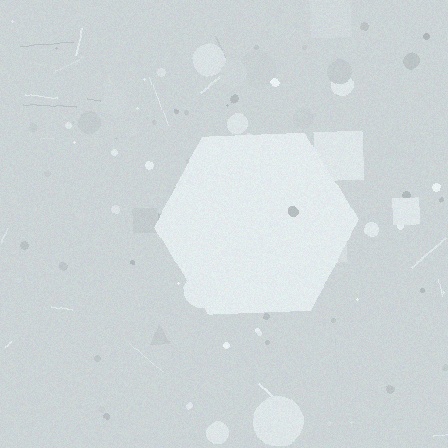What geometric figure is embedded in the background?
A hexagon is embedded in the background.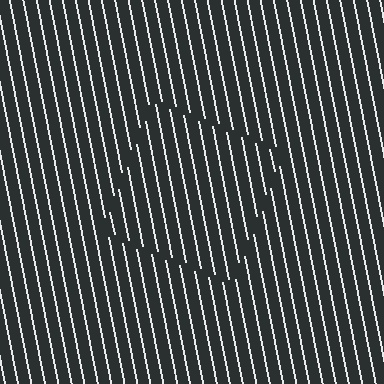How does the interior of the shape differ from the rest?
The interior of the shape contains the same grating, shifted by half a period — the contour is defined by the phase discontinuity where line-ends from the inner and outer gratings abut.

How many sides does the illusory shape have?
4 sides — the line-ends trace a square.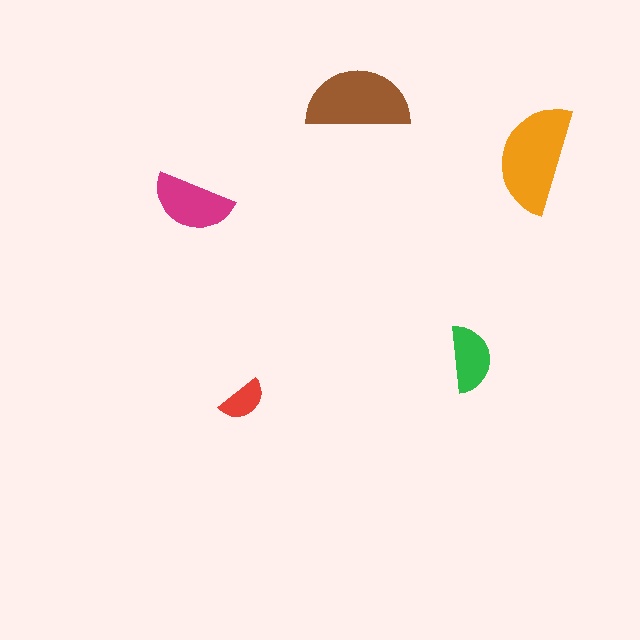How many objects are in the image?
There are 5 objects in the image.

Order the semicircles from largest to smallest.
the orange one, the brown one, the magenta one, the green one, the red one.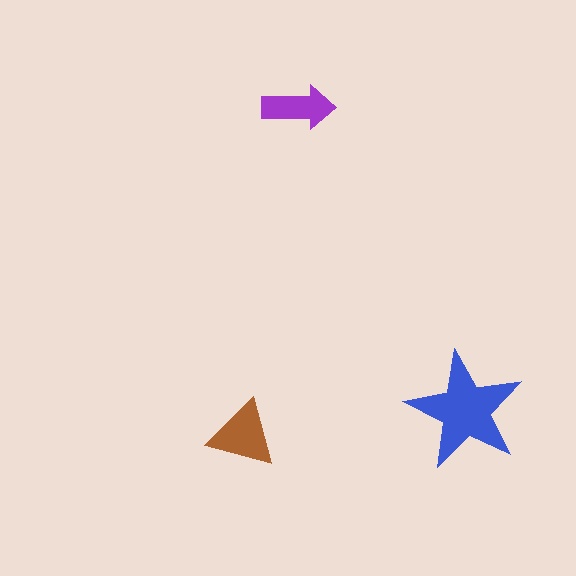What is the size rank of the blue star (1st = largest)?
1st.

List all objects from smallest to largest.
The purple arrow, the brown triangle, the blue star.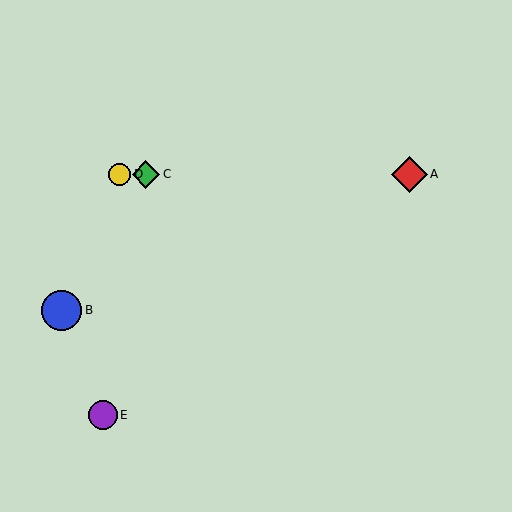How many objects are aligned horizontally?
3 objects (A, C, D) are aligned horizontally.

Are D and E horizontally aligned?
No, D is at y≈174 and E is at y≈415.